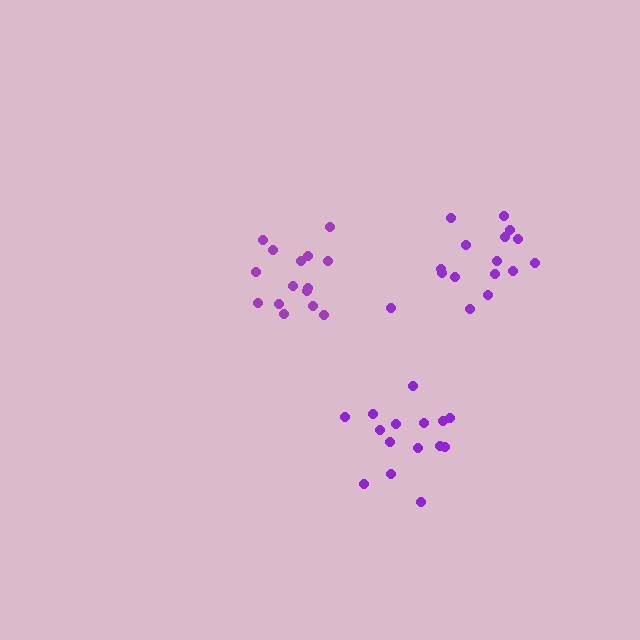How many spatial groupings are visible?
There are 3 spatial groupings.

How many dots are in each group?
Group 1: 15 dots, Group 2: 16 dots, Group 3: 15 dots (46 total).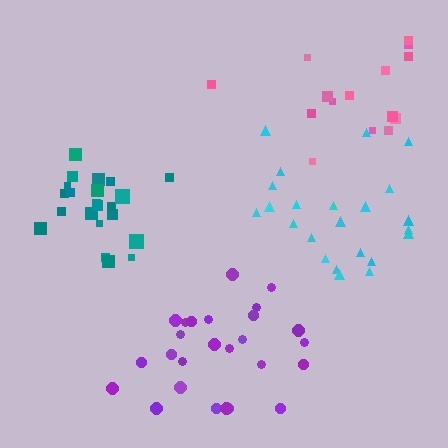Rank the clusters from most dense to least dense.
teal, purple, cyan, pink.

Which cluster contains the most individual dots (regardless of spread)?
Purple (26).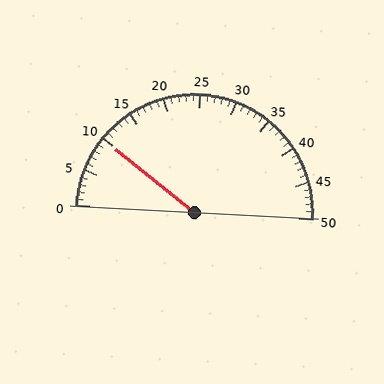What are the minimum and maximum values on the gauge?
The gauge ranges from 0 to 50.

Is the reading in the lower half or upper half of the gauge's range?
The reading is in the lower half of the range (0 to 50).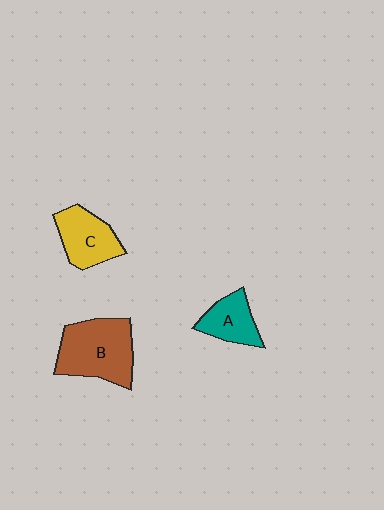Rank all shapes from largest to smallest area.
From largest to smallest: B (brown), C (yellow), A (teal).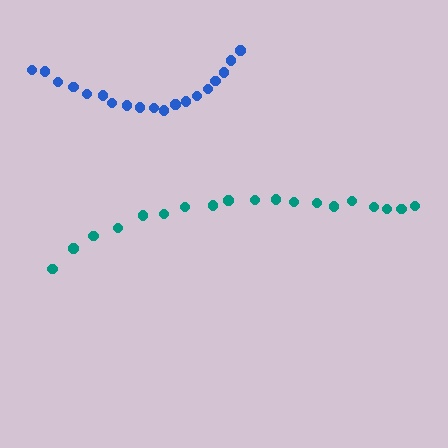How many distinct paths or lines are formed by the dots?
There are 2 distinct paths.